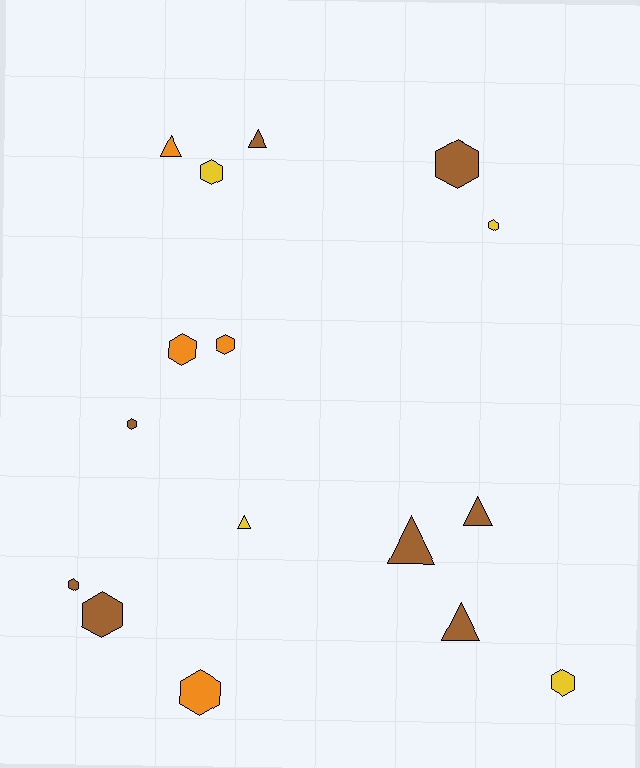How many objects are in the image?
There are 16 objects.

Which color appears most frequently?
Brown, with 8 objects.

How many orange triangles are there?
There is 1 orange triangle.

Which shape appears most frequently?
Hexagon, with 10 objects.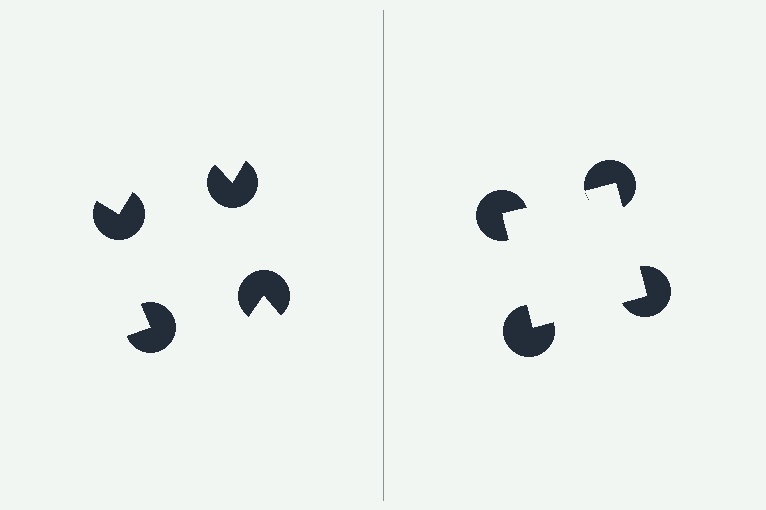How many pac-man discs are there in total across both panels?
8 — 4 on each side.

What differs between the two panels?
The pac-man discs are positioned identically on both sides; only the wedge orientations differ. On the right they align to a square; on the left they are misaligned.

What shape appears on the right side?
An illusory square.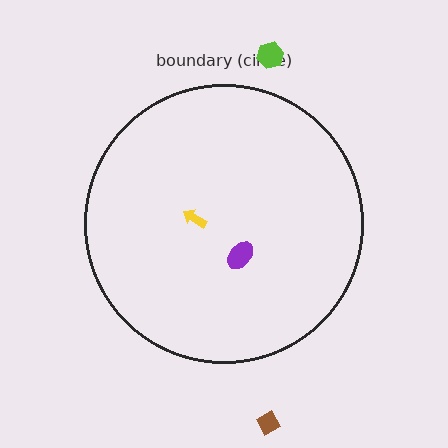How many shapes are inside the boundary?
2 inside, 2 outside.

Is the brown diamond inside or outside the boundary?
Outside.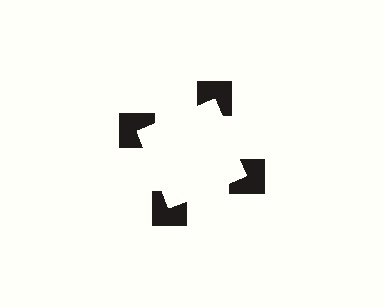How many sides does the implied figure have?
4 sides.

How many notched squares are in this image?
There are 4 — one at each vertex of the illusory square.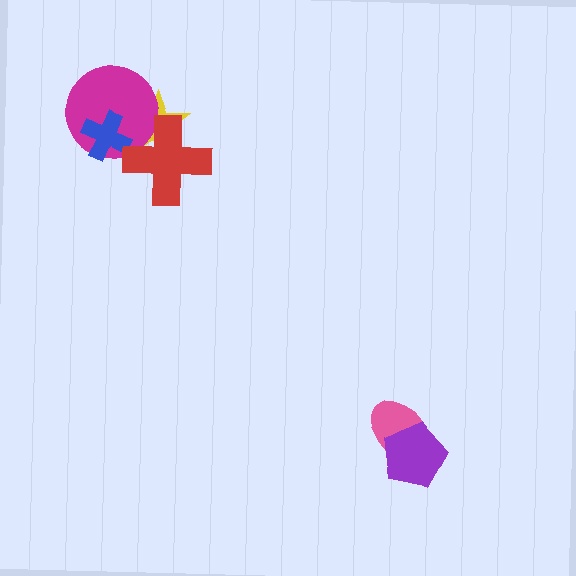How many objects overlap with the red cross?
2 objects overlap with the red cross.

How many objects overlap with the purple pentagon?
1 object overlaps with the purple pentagon.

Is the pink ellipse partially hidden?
Yes, it is partially covered by another shape.